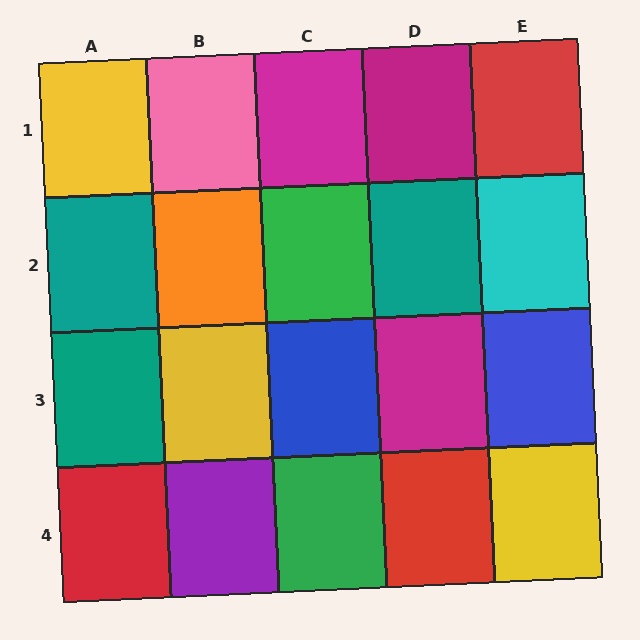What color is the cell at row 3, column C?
Blue.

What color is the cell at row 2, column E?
Cyan.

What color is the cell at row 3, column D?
Magenta.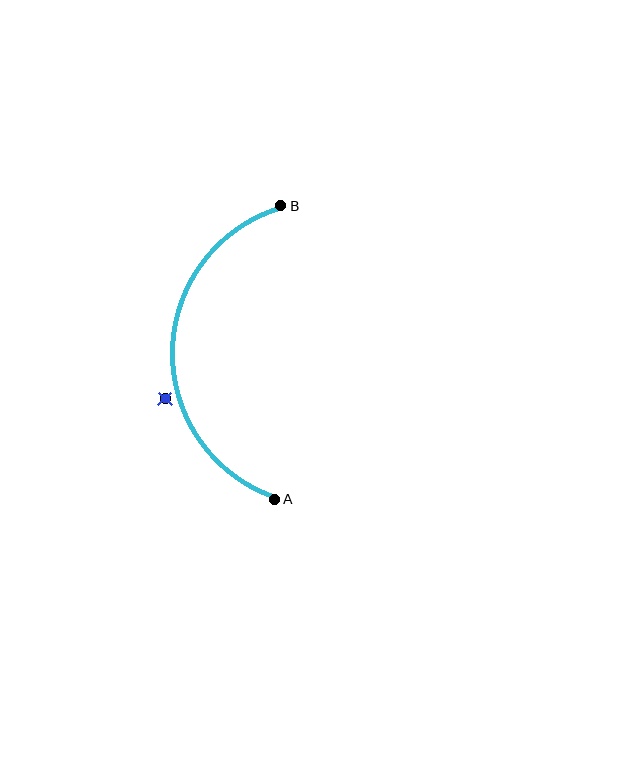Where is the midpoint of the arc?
The arc midpoint is the point on the curve farthest from the straight line joining A and B. It sits to the left of that line.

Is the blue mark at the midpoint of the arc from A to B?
No — the blue mark does not lie on the arc at all. It sits slightly outside the curve.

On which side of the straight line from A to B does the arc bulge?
The arc bulges to the left of the straight line connecting A and B.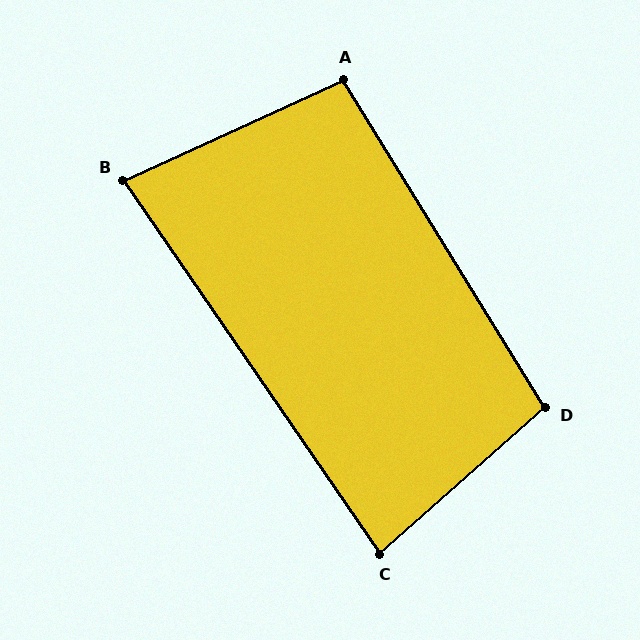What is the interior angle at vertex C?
Approximately 83 degrees (acute).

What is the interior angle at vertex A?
Approximately 97 degrees (obtuse).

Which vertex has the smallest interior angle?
B, at approximately 80 degrees.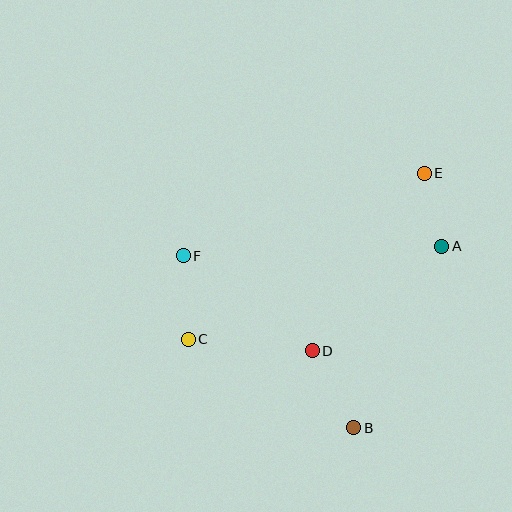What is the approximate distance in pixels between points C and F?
The distance between C and F is approximately 84 pixels.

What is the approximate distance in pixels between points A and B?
The distance between A and B is approximately 202 pixels.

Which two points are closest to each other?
Points A and E are closest to each other.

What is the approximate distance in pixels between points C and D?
The distance between C and D is approximately 124 pixels.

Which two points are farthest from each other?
Points C and E are farthest from each other.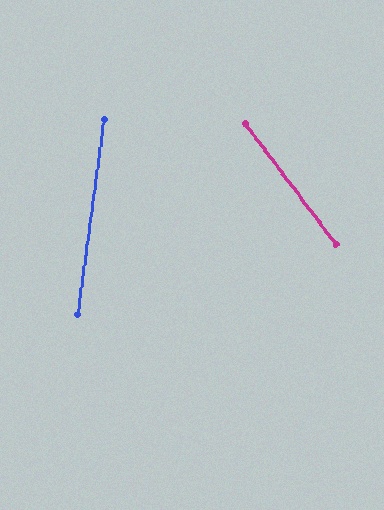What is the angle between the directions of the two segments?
Approximately 45 degrees.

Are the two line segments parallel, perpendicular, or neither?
Neither parallel nor perpendicular — they differ by about 45°.